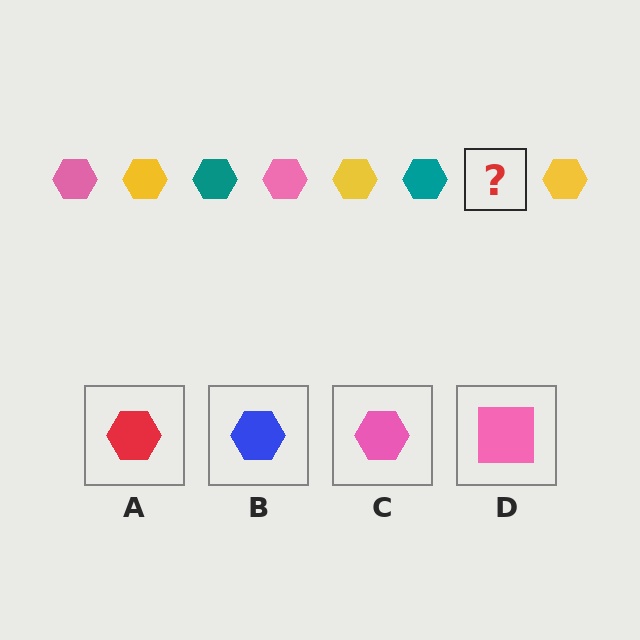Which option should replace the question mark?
Option C.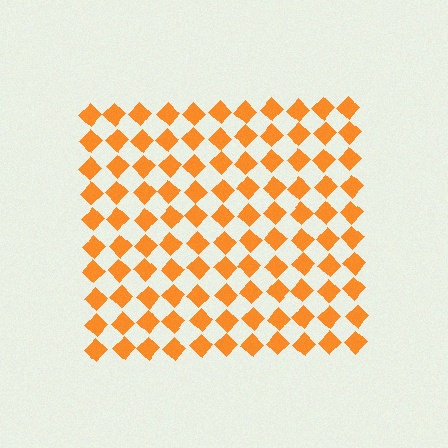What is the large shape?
The large shape is a square.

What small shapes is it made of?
It is made of small diamonds.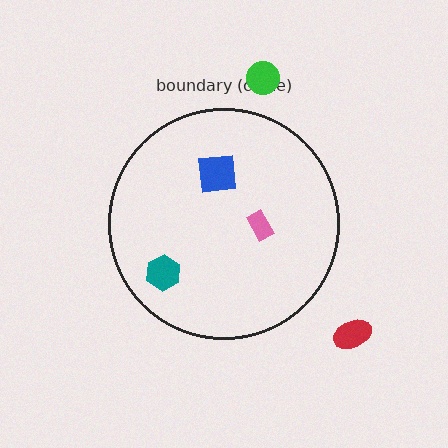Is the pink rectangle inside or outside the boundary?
Inside.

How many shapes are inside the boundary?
3 inside, 2 outside.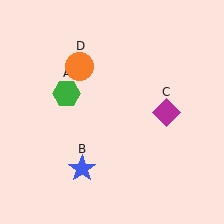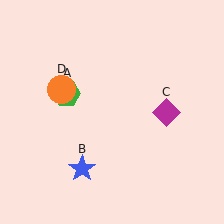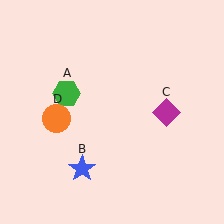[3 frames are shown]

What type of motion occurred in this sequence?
The orange circle (object D) rotated counterclockwise around the center of the scene.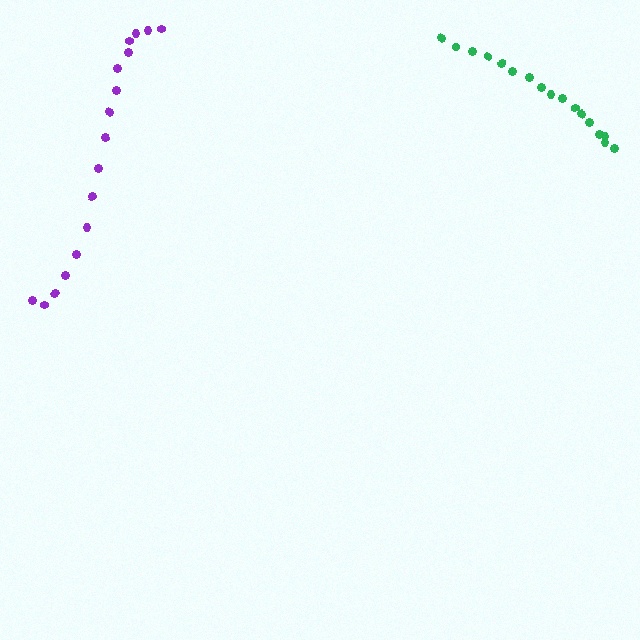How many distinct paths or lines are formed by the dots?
There are 2 distinct paths.